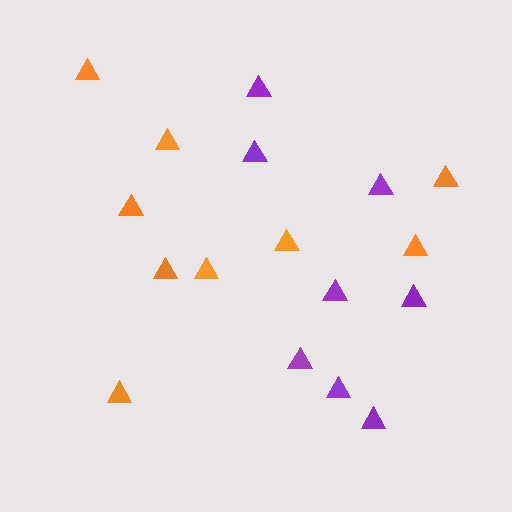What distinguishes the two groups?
There are 2 groups: one group of purple triangles (8) and one group of orange triangles (9).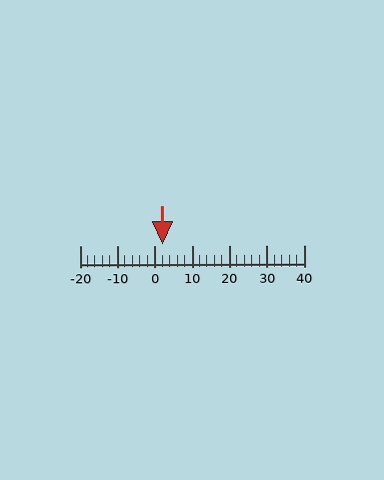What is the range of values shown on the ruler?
The ruler shows values from -20 to 40.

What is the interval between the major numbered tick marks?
The major tick marks are spaced 10 units apart.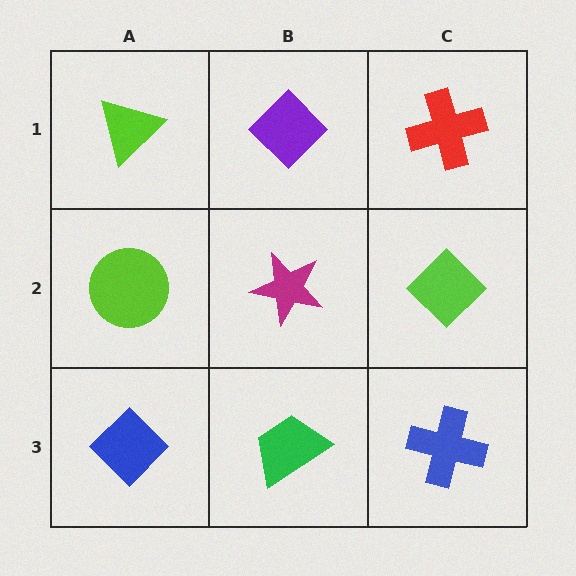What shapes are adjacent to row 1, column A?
A lime circle (row 2, column A), a purple diamond (row 1, column B).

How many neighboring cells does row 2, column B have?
4.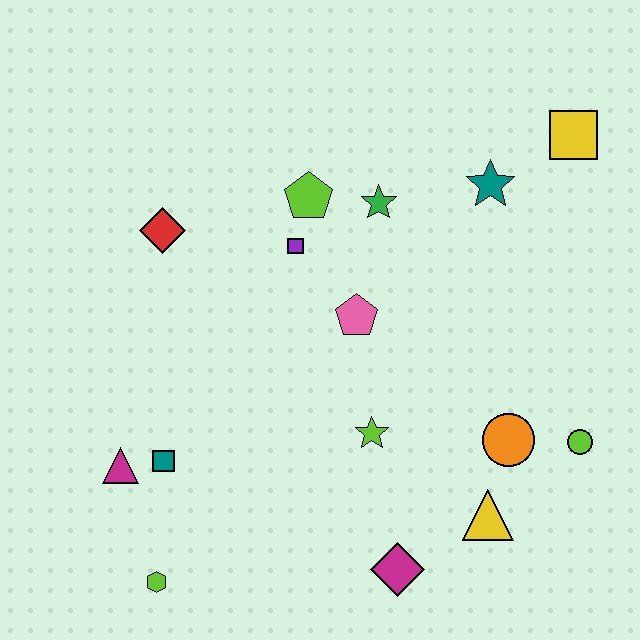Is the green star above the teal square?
Yes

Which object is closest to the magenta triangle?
The teal square is closest to the magenta triangle.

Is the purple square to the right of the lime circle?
No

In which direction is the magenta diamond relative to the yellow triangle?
The magenta diamond is to the left of the yellow triangle.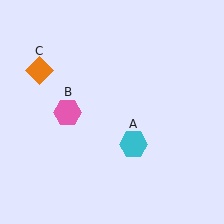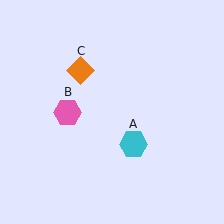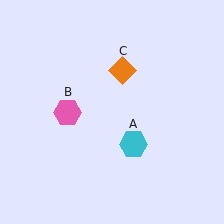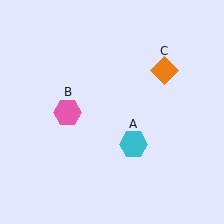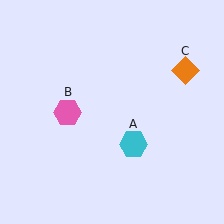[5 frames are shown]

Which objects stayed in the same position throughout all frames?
Cyan hexagon (object A) and pink hexagon (object B) remained stationary.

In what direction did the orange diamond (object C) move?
The orange diamond (object C) moved right.